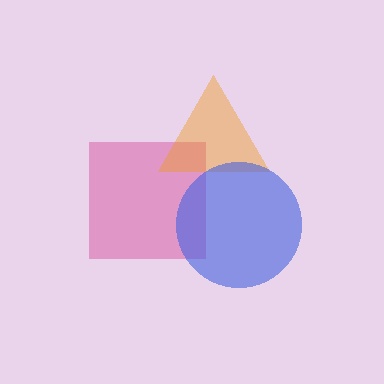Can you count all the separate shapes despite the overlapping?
Yes, there are 3 separate shapes.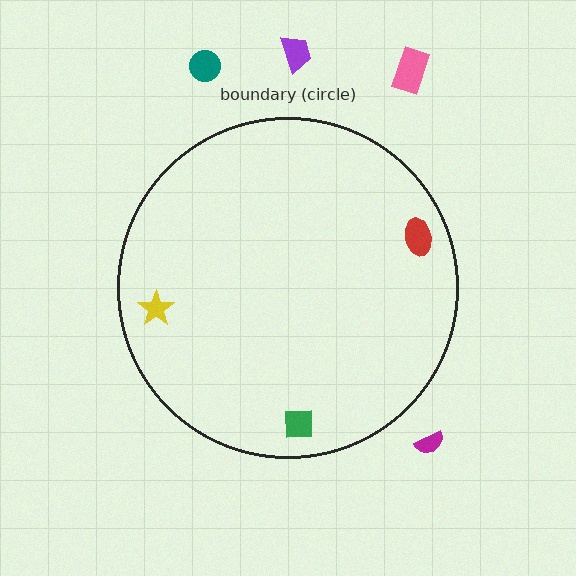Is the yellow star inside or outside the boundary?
Inside.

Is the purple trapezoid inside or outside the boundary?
Outside.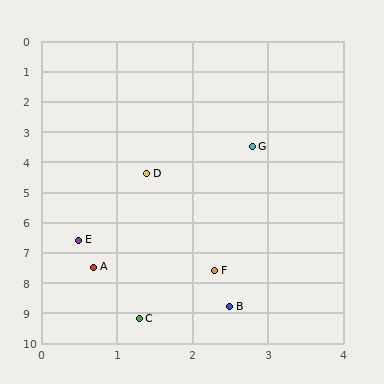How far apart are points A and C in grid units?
Points A and C are about 1.8 grid units apart.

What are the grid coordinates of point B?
Point B is at approximately (2.5, 8.8).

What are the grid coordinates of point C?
Point C is at approximately (1.3, 9.2).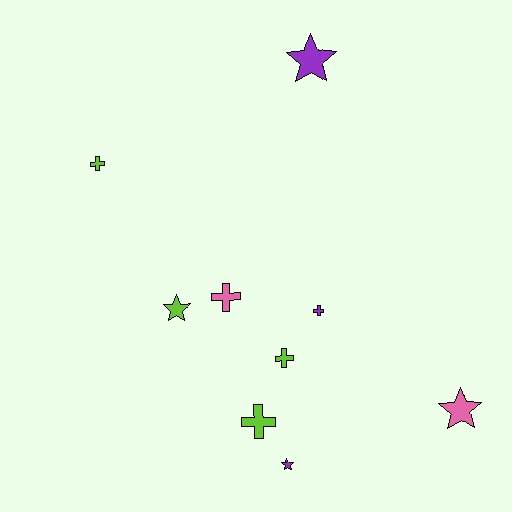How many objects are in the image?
There are 9 objects.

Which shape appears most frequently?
Cross, with 5 objects.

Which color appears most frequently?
Lime, with 4 objects.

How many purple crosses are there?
There is 1 purple cross.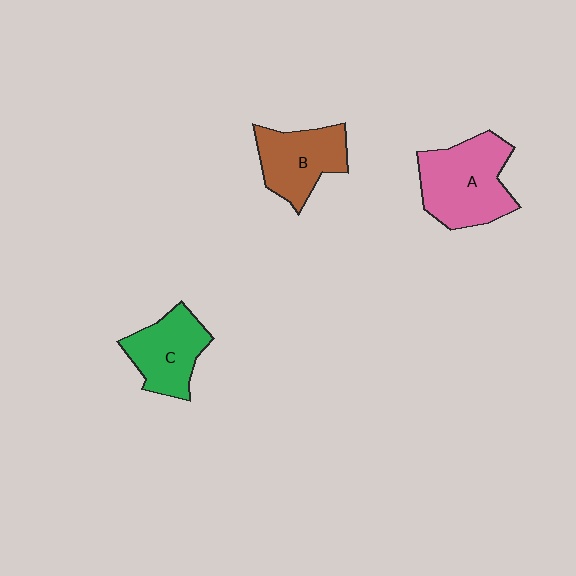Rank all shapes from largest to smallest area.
From largest to smallest: A (pink), B (brown), C (green).